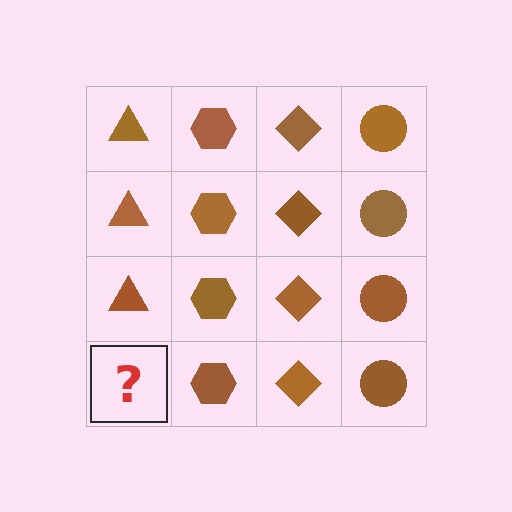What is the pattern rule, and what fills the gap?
The rule is that each column has a consistent shape. The gap should be filled with a brown triangle.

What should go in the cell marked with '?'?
The missing cell should contain a brown triangle.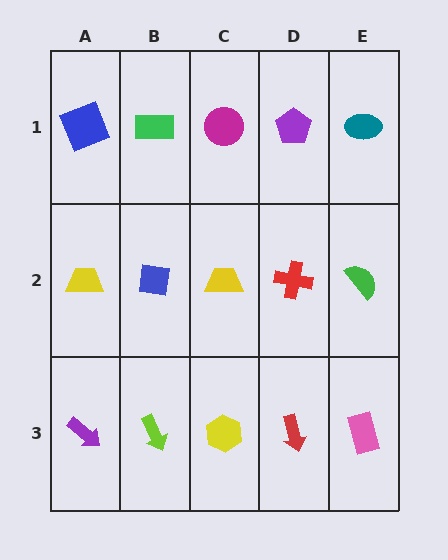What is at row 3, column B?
A lime arrow.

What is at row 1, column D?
A purple pentagon.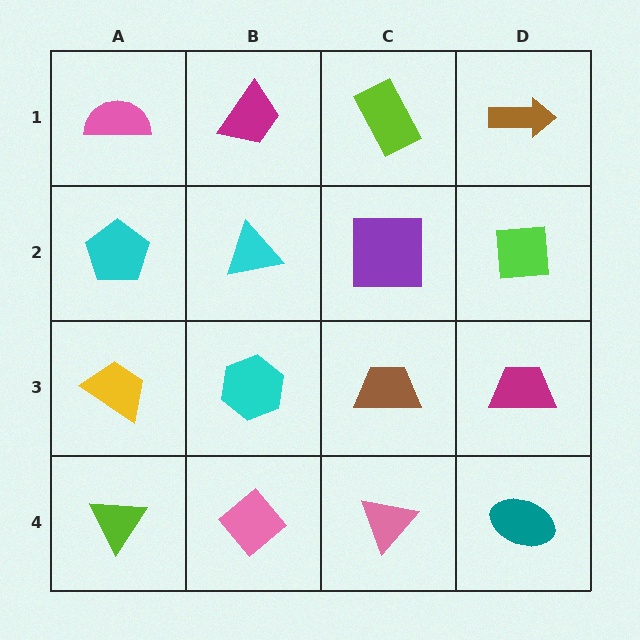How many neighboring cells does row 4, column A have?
2.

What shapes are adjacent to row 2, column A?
A pink semicircle (row 1, column A), a yellow trapezoid (row 3, column A), a cyan triangle (row 2, column B).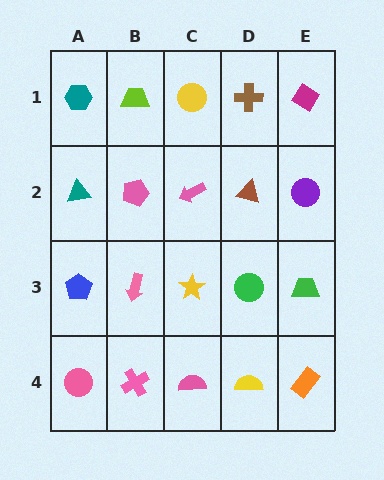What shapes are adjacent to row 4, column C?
A yellow star (row 3, column C), a pink cross (row 4, column B), a yellow semicircle (row 4, column D).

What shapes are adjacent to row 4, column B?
A pink arrow (row 3, column B), a pink circle (row 4, column A), a pink semicircle (row 4, column C).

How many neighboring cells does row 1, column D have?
3.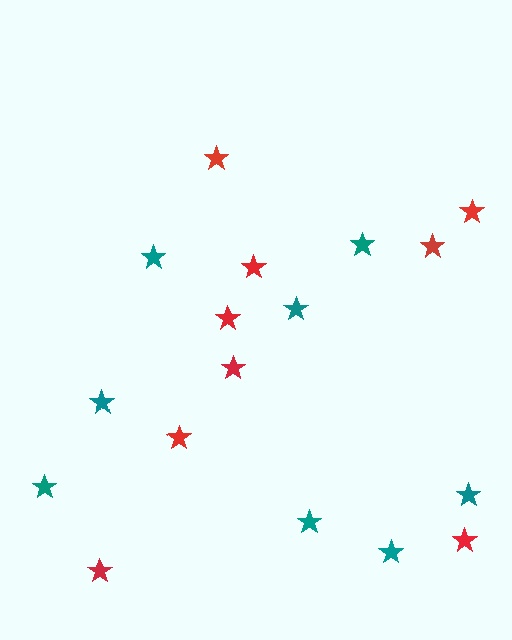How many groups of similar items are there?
There are 2 groups: one group of red stars (9) and one group of teal stars (8).